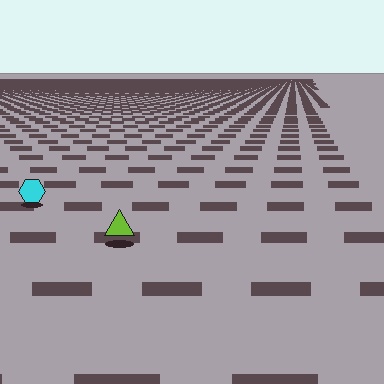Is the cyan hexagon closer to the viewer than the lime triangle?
No. The lime triangle is closer — you can tell from the texture gradient: the ground texture is coarser near it.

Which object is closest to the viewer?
The lime triangle is closest. The texture marks near it are larger and more spread out.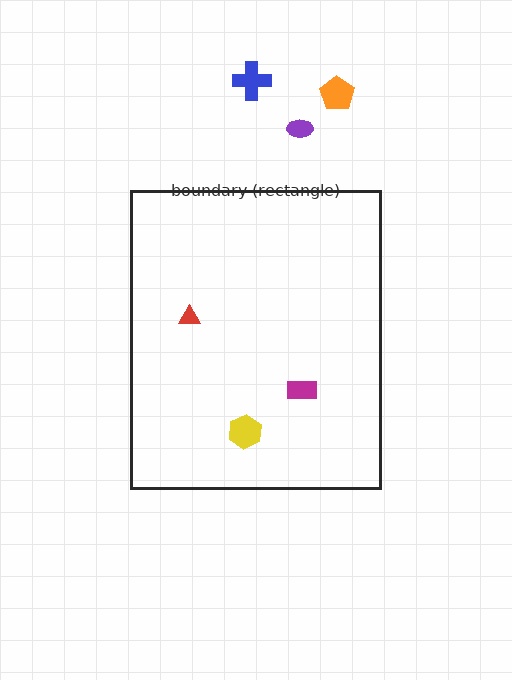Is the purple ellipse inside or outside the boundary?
Outside.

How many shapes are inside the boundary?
3 inside, 3 outside.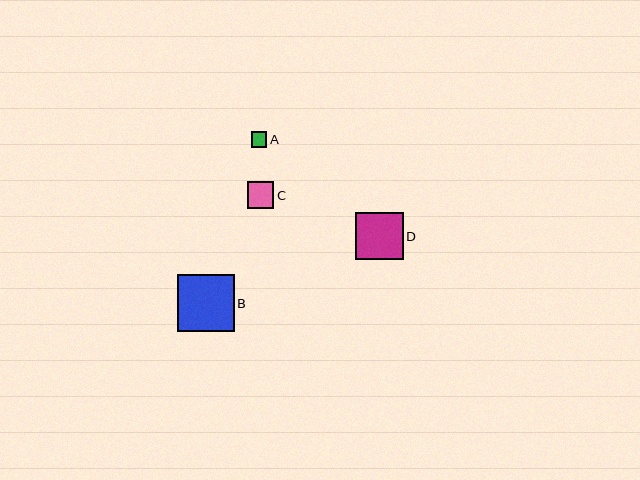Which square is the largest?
Square B is the largest with a size of approximately 57 pixels.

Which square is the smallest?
Square A is the smallest with a size of approximately 16 pixels.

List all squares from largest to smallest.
From largest to smallest: B, D, C, A.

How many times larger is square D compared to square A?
Square D is approximately 3.0 times the size of square A.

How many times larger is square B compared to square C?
Square B is approximately 2.1 times the size of square C.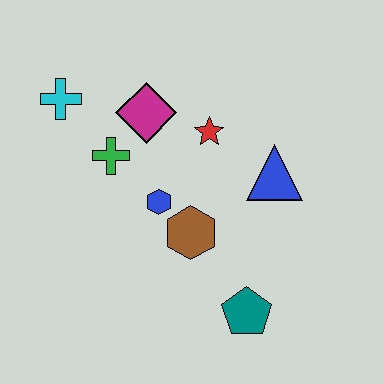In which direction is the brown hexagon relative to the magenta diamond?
The brown hexagon is below the magenta diamond.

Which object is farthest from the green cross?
The teal pentagon is farthest from the green cross.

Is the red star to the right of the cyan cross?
Yes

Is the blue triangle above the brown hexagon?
Yes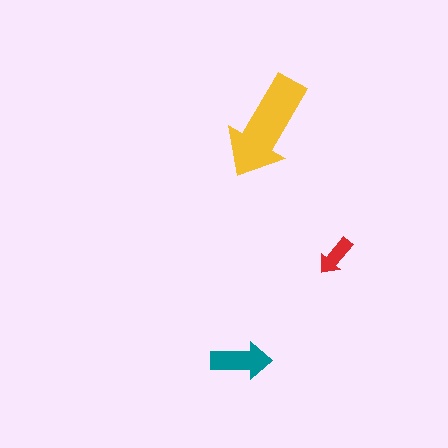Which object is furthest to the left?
The teal arrow is leftmost.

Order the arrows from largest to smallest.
the yellow one, the teal one, the red one.